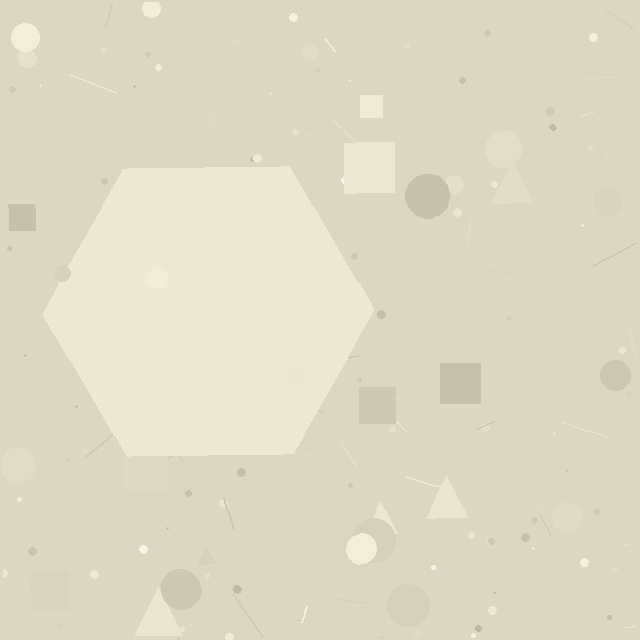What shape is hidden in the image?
A hexagon is hidden in the image.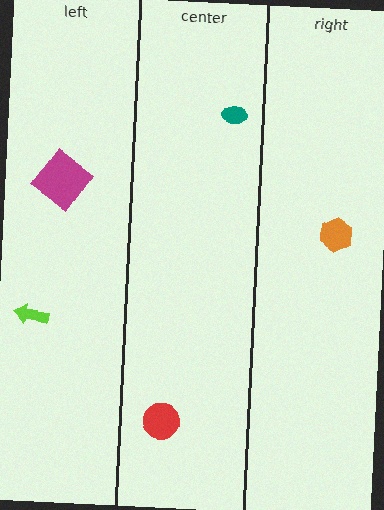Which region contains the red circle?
The center region.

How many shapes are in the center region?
2.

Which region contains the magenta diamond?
The left region.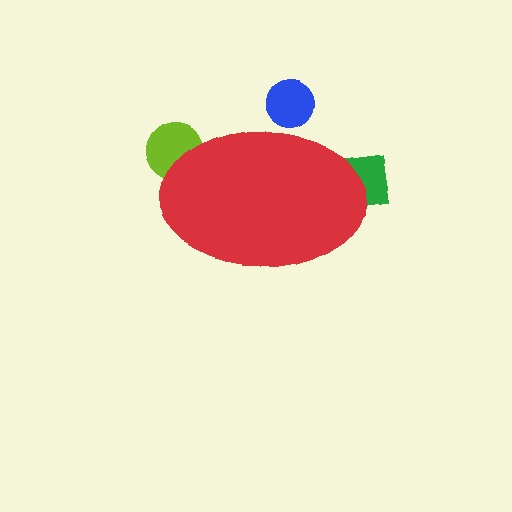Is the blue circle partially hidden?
Yes, the blue circle is partially hidden behind the red ellipse.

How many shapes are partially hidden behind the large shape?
3 shapes are partially hidden.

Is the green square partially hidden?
Yes, the green square is partially hidden behind the red ellipse.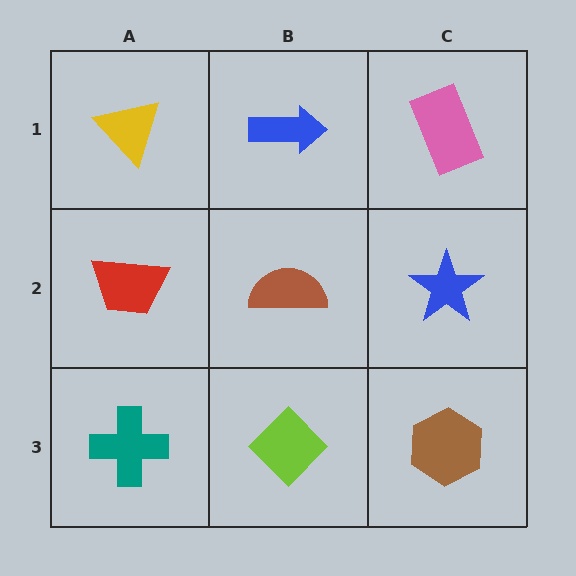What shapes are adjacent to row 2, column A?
A yellow triangle (row 1, column A), a teal cross (row 3, column A), a brown semicircle (row 2, column B).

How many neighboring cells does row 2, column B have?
4.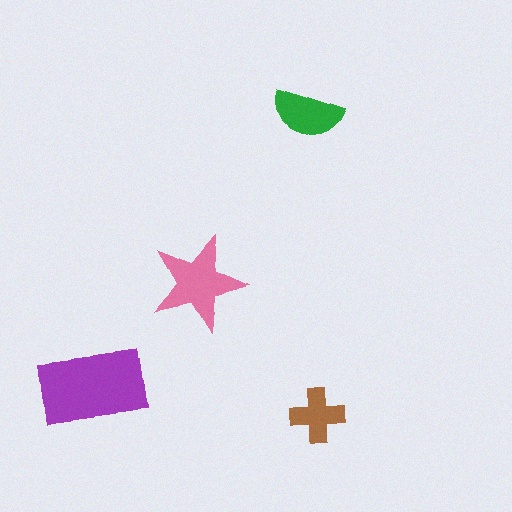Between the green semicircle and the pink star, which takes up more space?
The pink star.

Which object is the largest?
The purple rectangle.